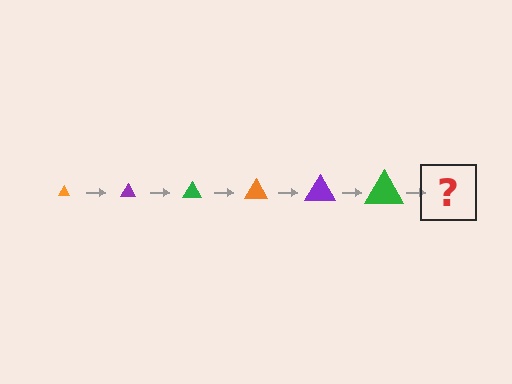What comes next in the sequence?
The next element should be an orange triangle, larger than the previous one.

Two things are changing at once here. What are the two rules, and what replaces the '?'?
The two rules are that the triangle grows larger each step and the color cycles through orange, purple, and green. The '?' should be an orange triangle, larger than the previous one.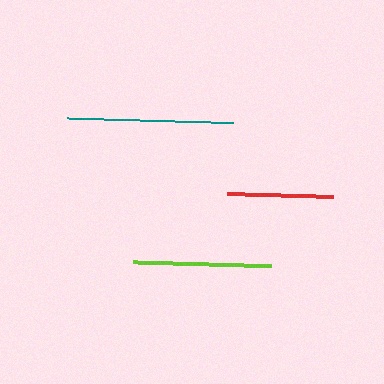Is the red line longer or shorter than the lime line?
The lime line is longer than the red line.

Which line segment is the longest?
The teal line is the longest at approximately 165 pixels.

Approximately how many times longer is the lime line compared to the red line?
The lime line is approximately 1.3 times the length of the red line.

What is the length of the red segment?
The red segment is approximately 107 pixels long.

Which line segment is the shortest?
The red line is the shortest at approximately 107 pixels.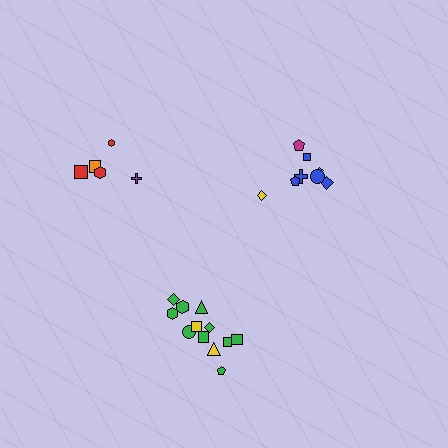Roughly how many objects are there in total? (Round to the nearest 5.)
Roughly 25 objects in total.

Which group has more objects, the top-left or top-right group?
The top-right group.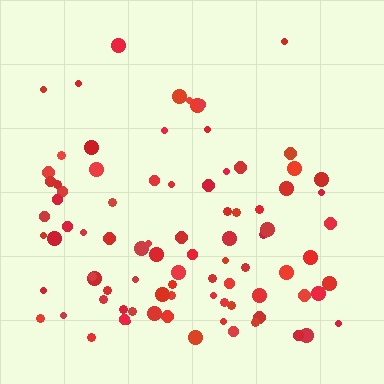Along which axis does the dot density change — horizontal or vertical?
Vertical.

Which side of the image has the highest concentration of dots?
The bottom.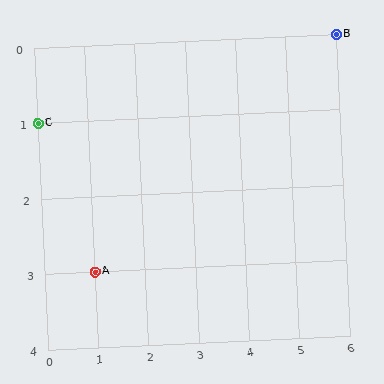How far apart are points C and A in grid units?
Points C and A are 1 column and 2 rows apart (about 2.2 grid units diagonally).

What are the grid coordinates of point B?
Point B is at grid coordinates (6, 0).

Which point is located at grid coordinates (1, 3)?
Point A is at (1, 3).